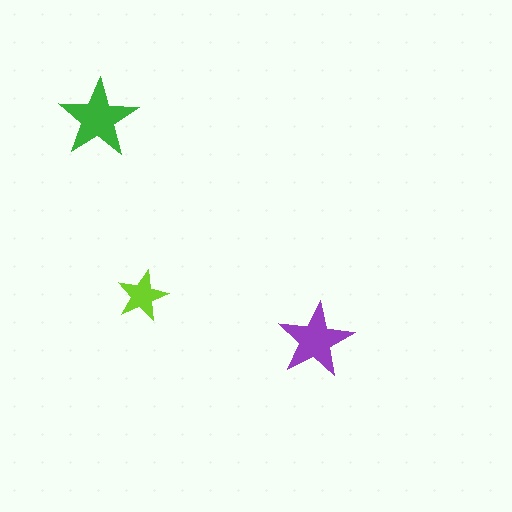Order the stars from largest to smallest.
the green one, the purple one, the lime one.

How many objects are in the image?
There are 3 objects in the image.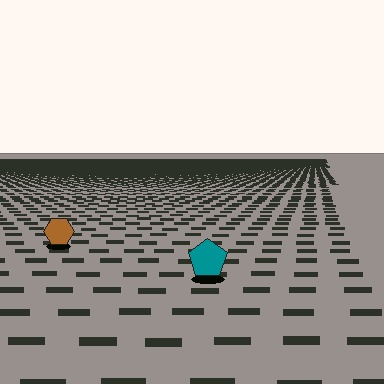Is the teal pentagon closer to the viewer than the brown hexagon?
Yes. The teal pentagon is closer — you can tell from the texture gradient: the ground texture is coarser near it.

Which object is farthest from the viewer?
The brown hexagon is farthest from the viewer. It appears smaller and the ground texture around it is denser.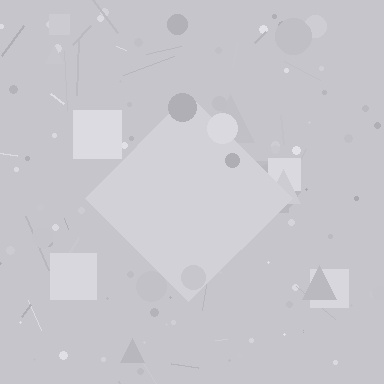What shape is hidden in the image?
A diamond is hidden in the image.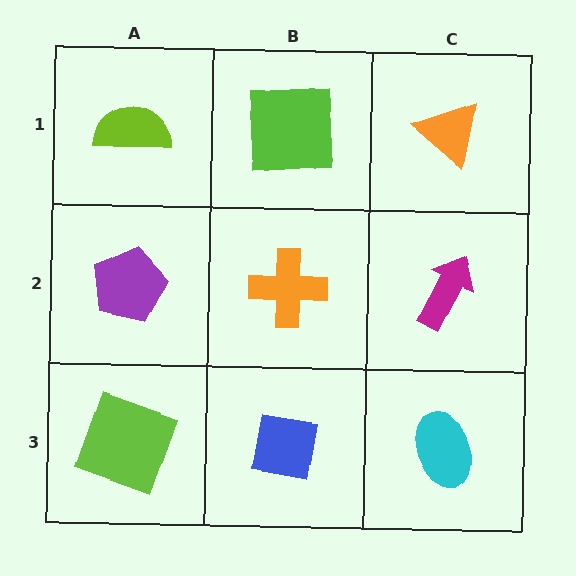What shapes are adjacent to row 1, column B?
An orange cross (row 2, column B), a lime semicircle (row 1, column A), an orange triangle (row 1, column C).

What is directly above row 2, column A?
A lime semicircle.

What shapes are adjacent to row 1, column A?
A purple pentagon (row 2, column A), a lime square (row 1, column B).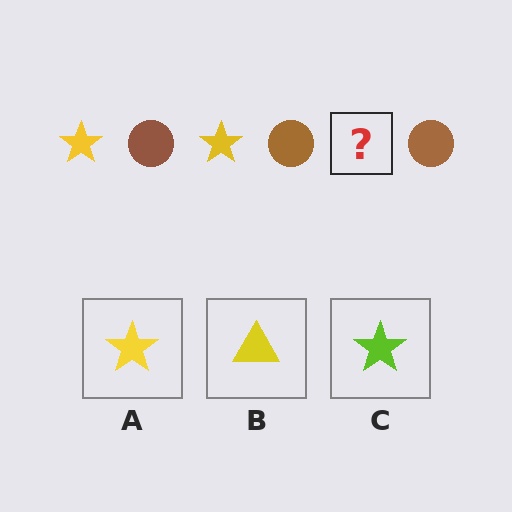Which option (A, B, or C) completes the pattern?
A.